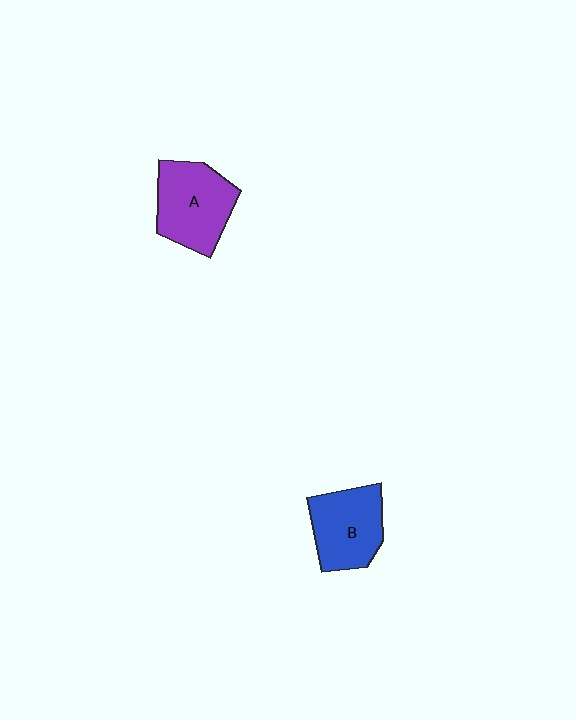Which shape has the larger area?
Shape A (purple).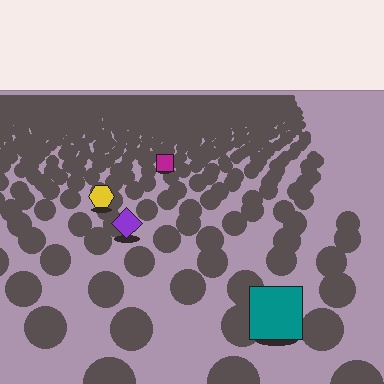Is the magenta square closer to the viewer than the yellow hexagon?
No. The yellow hexagon is closer — you can tell from the texture gradient: the ground texture is coarser near it.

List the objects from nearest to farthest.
From nearest to farthest: the teal square, the purple diamond, the yellow hexagon, the magenta square.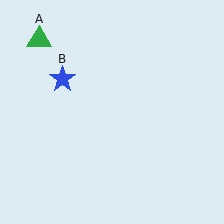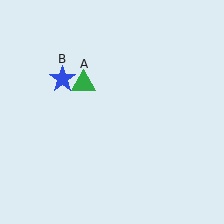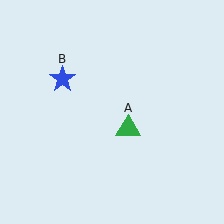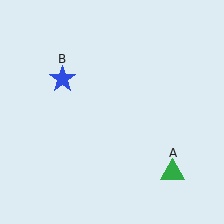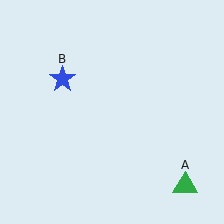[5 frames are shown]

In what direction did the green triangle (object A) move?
The green triangle (object A) moved down and to the right.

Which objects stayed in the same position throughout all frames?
Blue star (object B) remained stationary.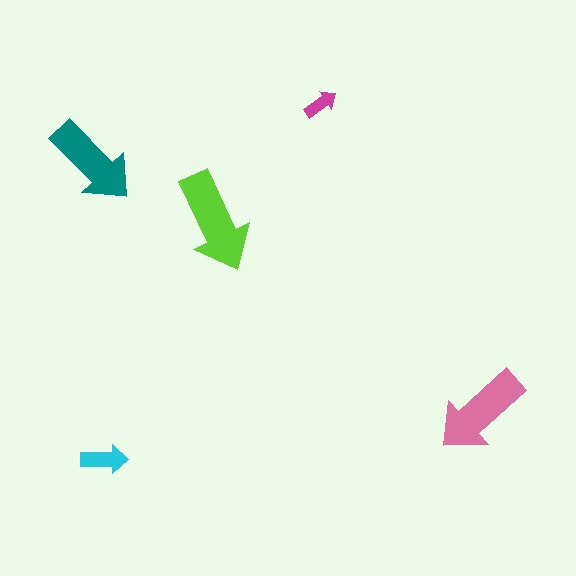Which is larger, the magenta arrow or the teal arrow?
The teal one.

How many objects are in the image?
There are 5 objects in the image.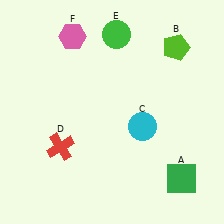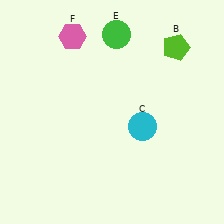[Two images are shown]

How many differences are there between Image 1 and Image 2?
There are 2 differences between the two images.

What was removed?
The green square (A), the red cross (D) were removed in Image 2.